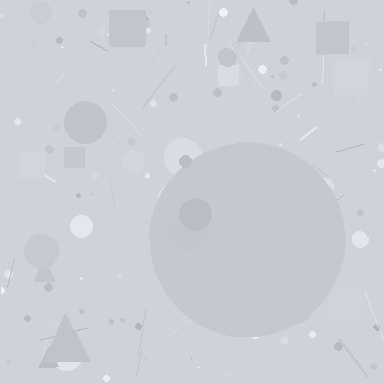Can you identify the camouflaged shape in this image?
The camouflaged shape is a circle.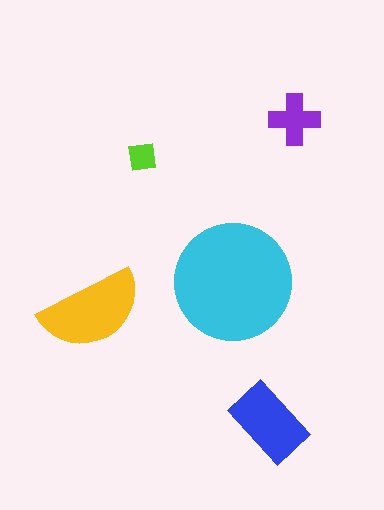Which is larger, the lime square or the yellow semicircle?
The yellow semicircle.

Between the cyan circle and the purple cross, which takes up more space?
The cyan circle.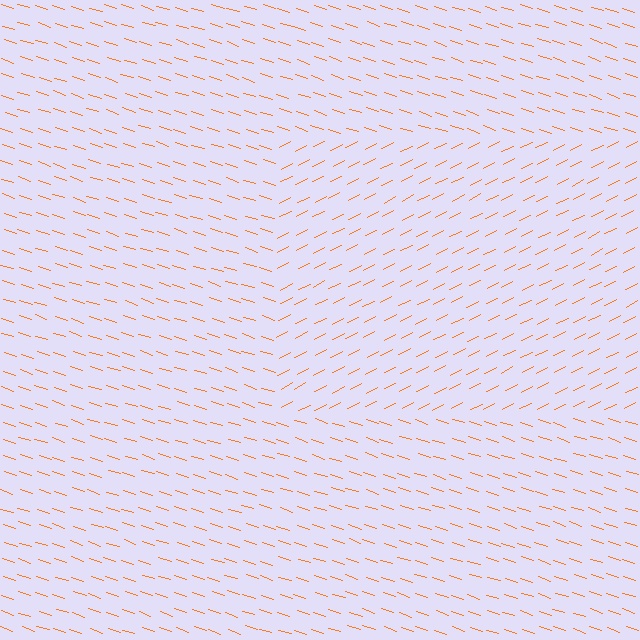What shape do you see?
I see a rectangle.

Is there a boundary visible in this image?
Yes, there is a texture boundary formed by a change in line orientation.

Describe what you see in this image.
The image is filled with small orange line segments. A rectangle region in the image has lines oriented differently from the surrounding lines, creating a visible texture boundary.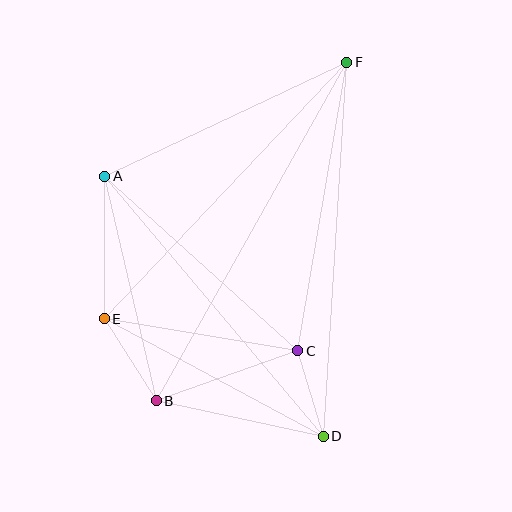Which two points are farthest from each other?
Points B and F are farthest from each other.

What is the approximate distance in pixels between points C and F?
The distance between C and F is approximately 293 pixels.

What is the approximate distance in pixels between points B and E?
The distance between B and E is approximately 97 pixels.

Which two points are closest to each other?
Points C and D are closest to each other.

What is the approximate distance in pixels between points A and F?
The distance between A and F is approximately 267 pixels.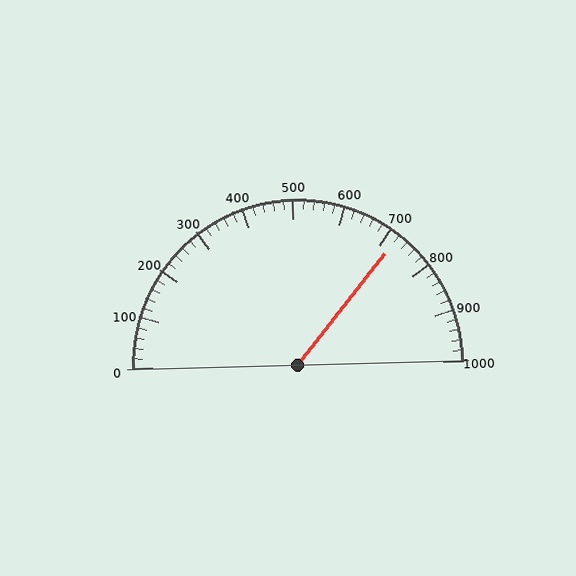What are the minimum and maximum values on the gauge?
The gauge ranges from 0 to 1000.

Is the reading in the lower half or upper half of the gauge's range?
The reading is in the upper half of the range (0 to 1000).